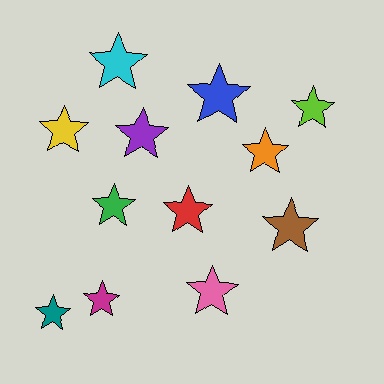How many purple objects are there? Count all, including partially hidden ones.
There is 1 purple object.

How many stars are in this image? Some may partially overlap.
There are 12 stars.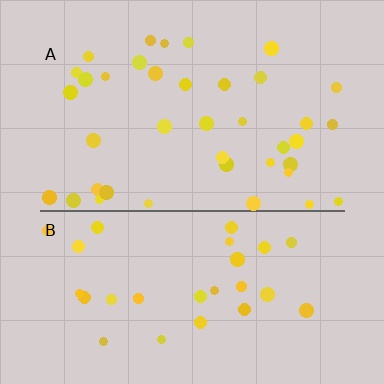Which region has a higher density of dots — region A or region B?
A (the top).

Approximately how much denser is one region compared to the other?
Approximately 1.4× — region A over region B.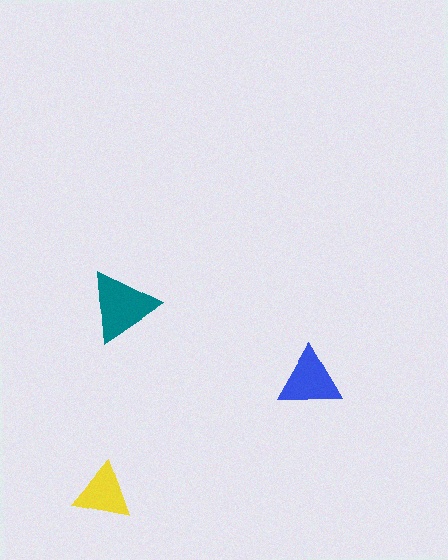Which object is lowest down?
The yellow triangle is bottommost.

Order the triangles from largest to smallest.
the teal one, the blue one, the yellow one.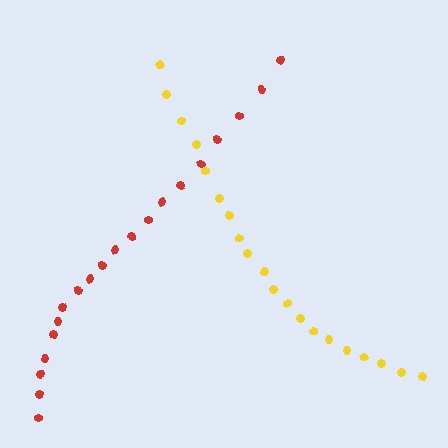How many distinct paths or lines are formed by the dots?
There are 2 distinct paths.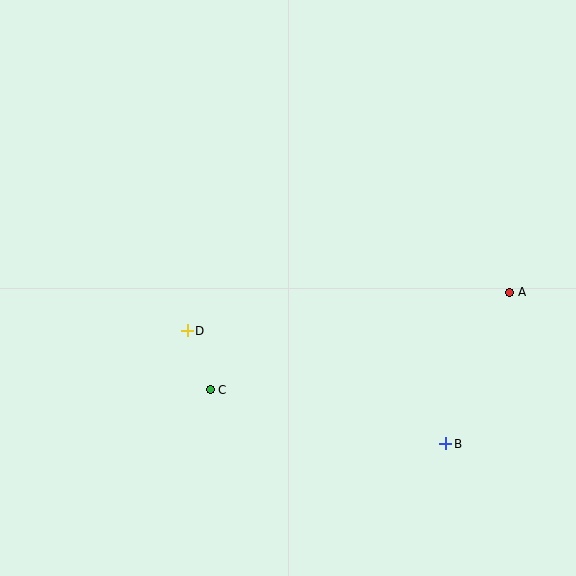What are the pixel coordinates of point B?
Point B is at (446, 444).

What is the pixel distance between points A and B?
The distance between A and B is 165 pixels.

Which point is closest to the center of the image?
Point D at (187, 331) is closest to the center.